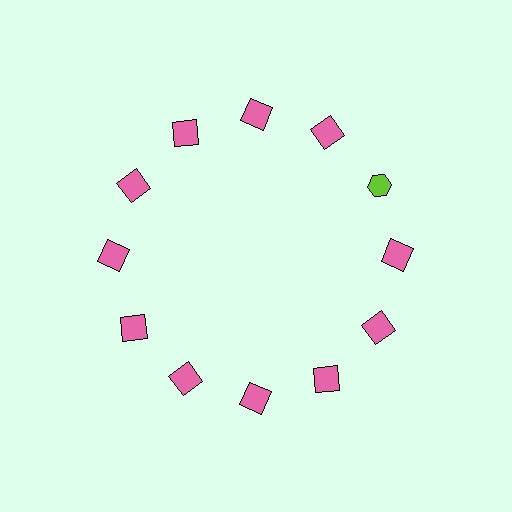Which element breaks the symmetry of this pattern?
The lime hexagon at roughly the 2 o'clock position breaks the symmetry. All other shapes are pink squares.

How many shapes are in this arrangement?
There are 12 shapes arranged in a ring pattern.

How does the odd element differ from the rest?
It differs in both color (lime instead of pink) and shape (hexagon instead of square).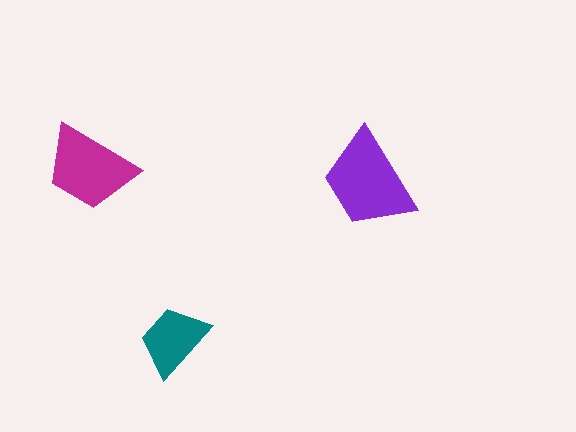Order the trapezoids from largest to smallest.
the purple one, the magenta one, the teal one.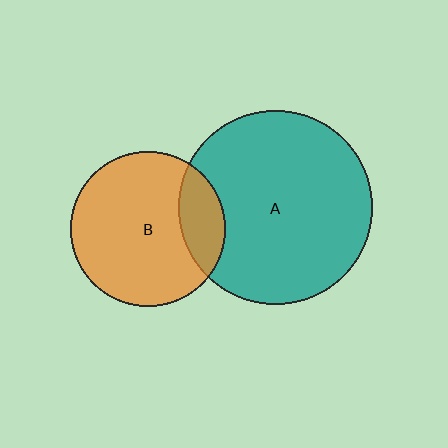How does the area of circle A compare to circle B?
Approximately 1.6 times.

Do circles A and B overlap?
Yes.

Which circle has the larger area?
Circle A (teal).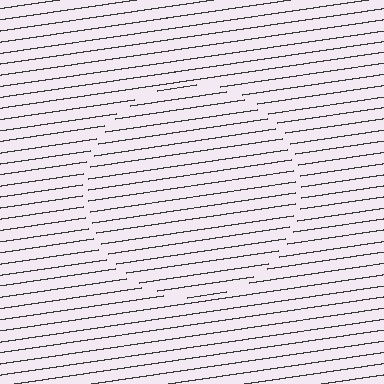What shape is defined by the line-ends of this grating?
An illusory circle. The interior of the shape contains the same grating, shifted by half a period — the contour is defined by the phase discontinuity where line-ends from the inner and outer gratings abut.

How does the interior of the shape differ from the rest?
The interior of the shape contains the same grating, shifted by half a period — the contour is defined by the phase discontinuity where line-ends from the inner and outer gratings abut.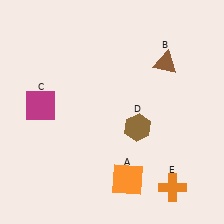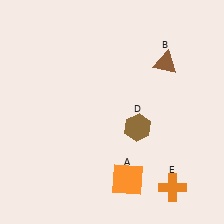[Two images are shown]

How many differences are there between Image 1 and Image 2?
There is 1 difference between the two images.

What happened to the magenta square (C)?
The magenta square (C) was removed in Image 2. It was in the top-left area of Image 1.